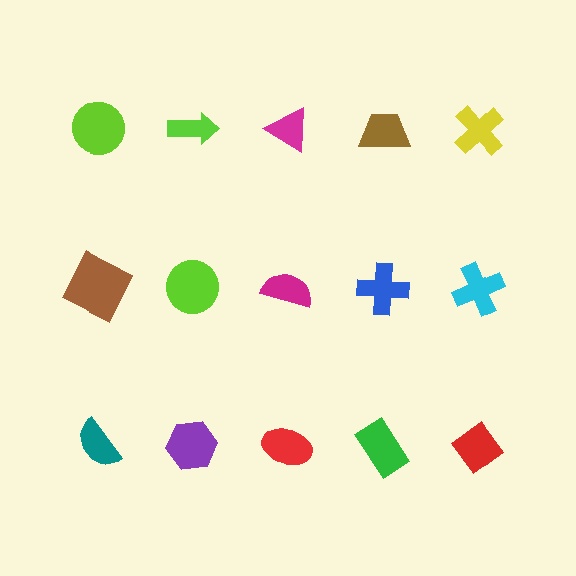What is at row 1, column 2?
A lime arrow.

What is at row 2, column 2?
A lime circle.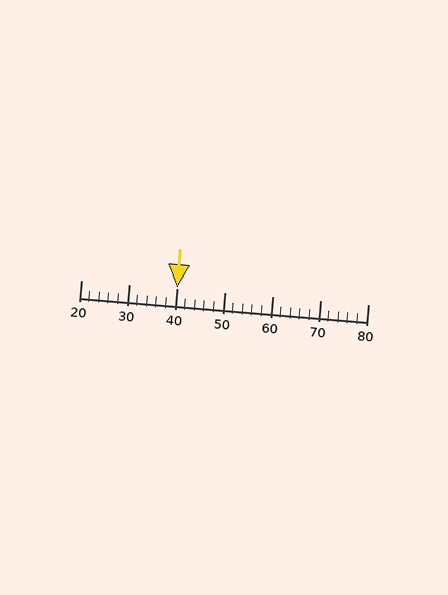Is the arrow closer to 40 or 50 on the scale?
The arrow is closer to 40.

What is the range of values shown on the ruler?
The ruler shows values from 20 to 80.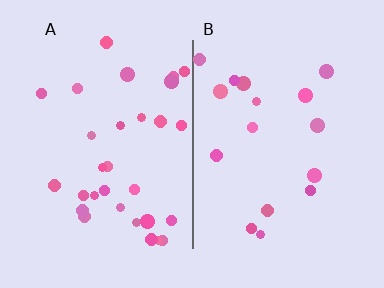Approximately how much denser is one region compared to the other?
Approximately 1.9× — region A over region B.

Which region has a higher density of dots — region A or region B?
A (the left).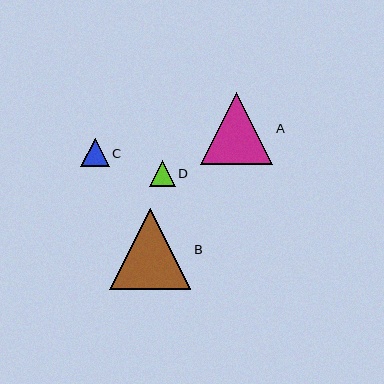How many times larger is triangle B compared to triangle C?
Triangle B is approximately 2.8 times the size of triangle C.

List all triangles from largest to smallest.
From largest to smallest: B, A, C, D.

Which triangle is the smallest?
Triangle D is the smallest with a size of approximately 26 pixels.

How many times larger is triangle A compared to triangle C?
Triangle A is approximately 2.5 times the size of triangle C.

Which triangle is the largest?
Triangle B is the largest with a size of approximately 81 pixels.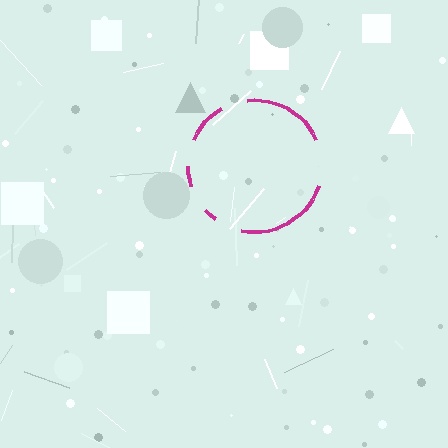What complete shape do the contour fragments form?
The contour fragments form a circle.